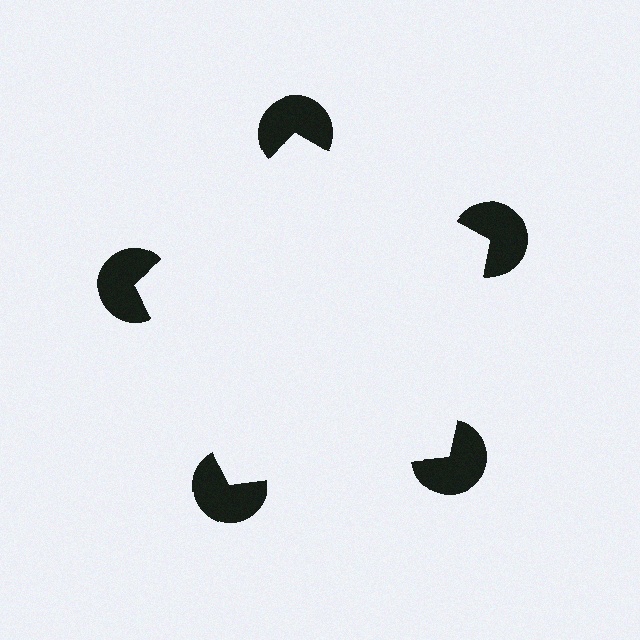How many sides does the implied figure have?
5 sides.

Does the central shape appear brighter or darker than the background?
It typically appears slightly brighter than the background, even though no actual brightness change is drawn.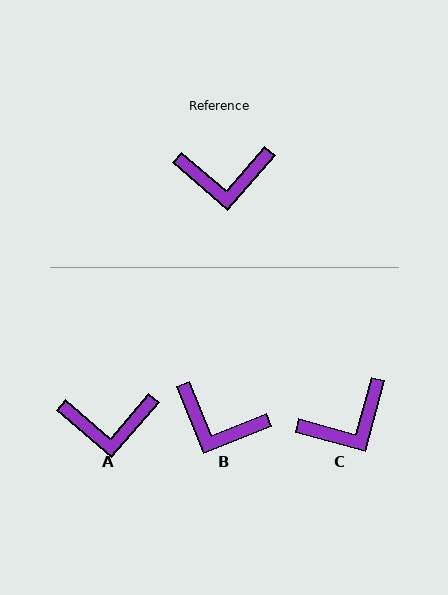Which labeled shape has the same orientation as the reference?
A.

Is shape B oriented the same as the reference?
No, it is off by about 27 degrees.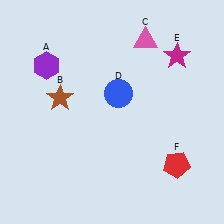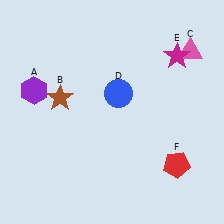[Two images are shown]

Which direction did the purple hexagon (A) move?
The purple hexagon (A) moved down.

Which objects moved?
The objects that moved are: the purple hexagon (A), the pink triangle (C).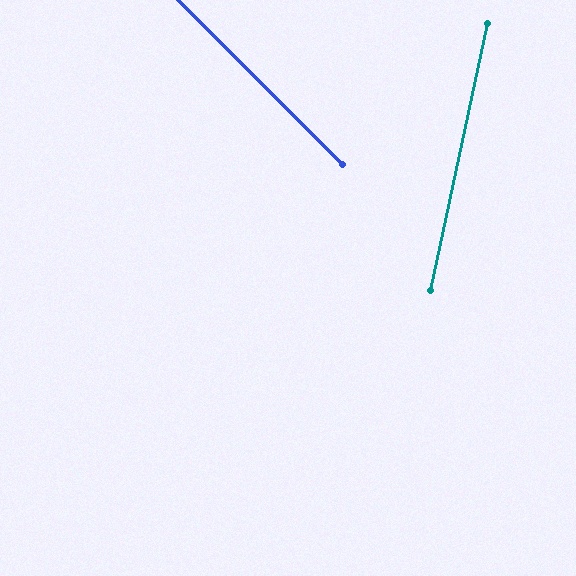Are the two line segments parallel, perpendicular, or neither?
Neither parallel nor perpendicular — they differ by about 57°.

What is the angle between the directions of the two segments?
Approximately 57 degrees.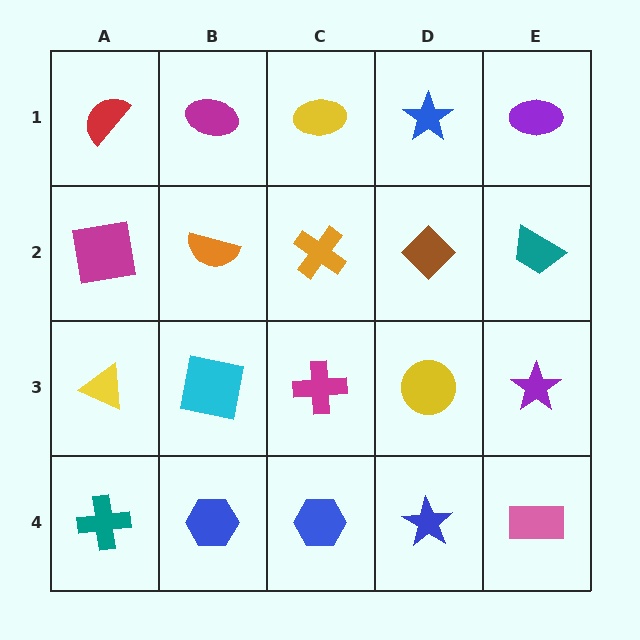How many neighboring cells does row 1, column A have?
2.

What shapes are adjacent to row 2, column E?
A purple ellipse (row 1, column E), a purple star (row 3, column E), a brown diamond (row 2, column D).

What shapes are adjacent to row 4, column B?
A cyan square (row 3, column B), a teal cross (row 4, column A), a blue hexagon (row 4, column C).